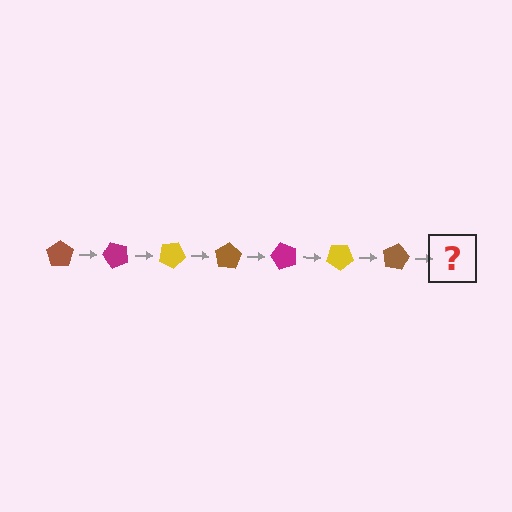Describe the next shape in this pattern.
It should be a magenta pentagon, rotated 350 degrees from the start.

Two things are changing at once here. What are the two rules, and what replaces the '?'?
The two rules are that it rotates 50 degrees each step and the color cycles through brown, magenta, and yellow. The '?' should be a magenta pentagon, rotated 350 degrees from the start.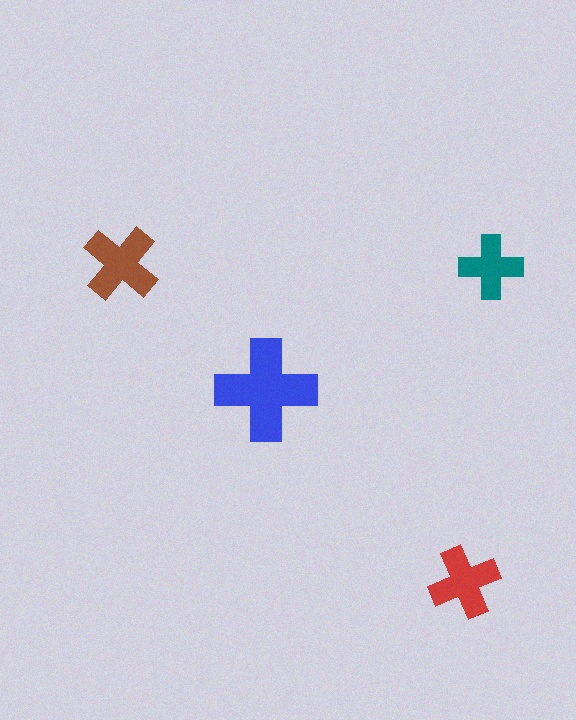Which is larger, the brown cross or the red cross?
The brown one.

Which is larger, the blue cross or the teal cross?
The blue one.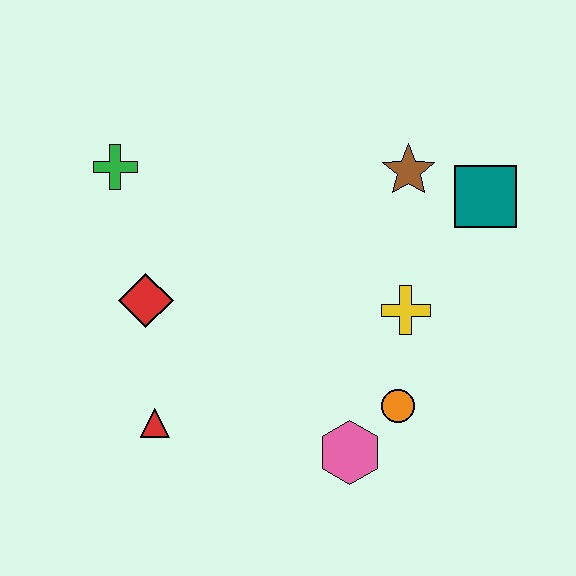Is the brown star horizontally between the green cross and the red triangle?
No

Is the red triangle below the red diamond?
Yes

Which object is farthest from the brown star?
The red triangle is farthest from the brown star.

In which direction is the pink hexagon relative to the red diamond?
The pink hexagon is to the right of the red diamond.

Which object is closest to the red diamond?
The red triangle is closest to the red diamond.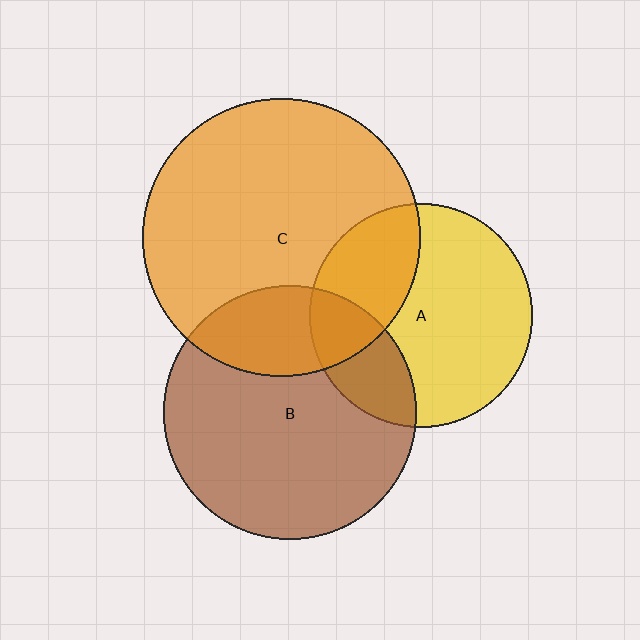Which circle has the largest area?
Circle C (orange).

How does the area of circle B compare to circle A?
Approximately 1.3 times.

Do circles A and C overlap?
Yes.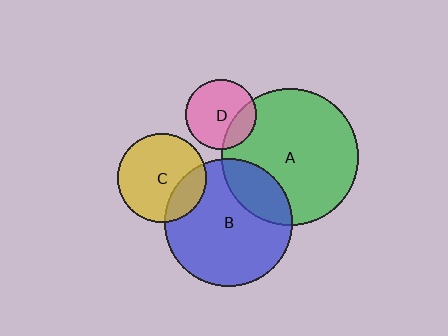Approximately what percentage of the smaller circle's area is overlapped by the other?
Approximately 20%.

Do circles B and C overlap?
Yes.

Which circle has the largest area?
Circle A (green).